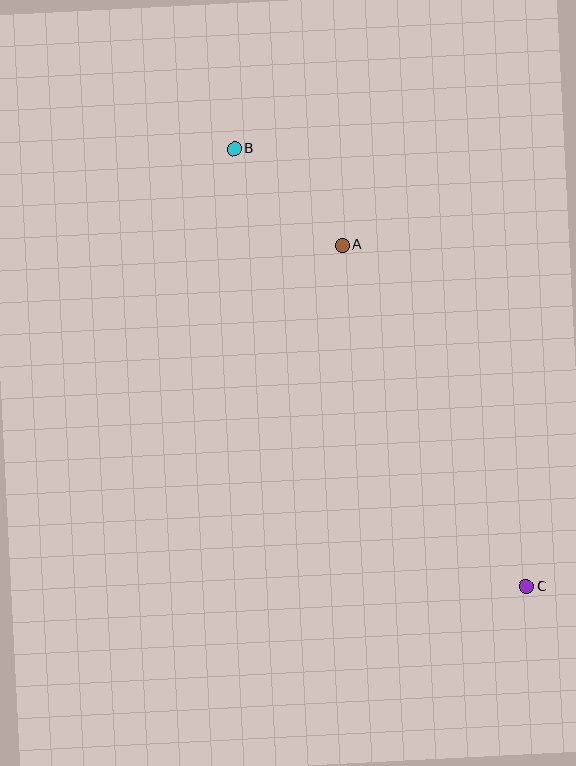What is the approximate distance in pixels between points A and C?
The distance between A and C is approximately 388 pixels.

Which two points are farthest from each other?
Points B and C are farthest from each other.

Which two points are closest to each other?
Points A and B are closest to each other.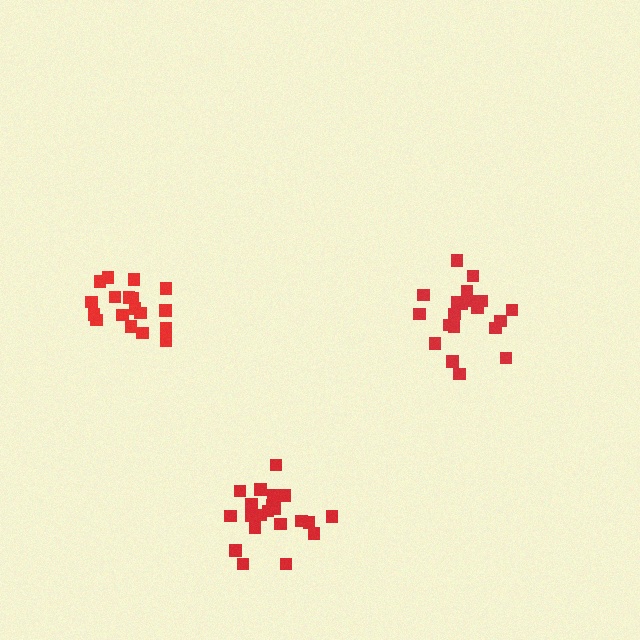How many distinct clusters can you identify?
There are 3 distinct clusters.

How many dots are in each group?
Group 1: 18 dots, Group 2: 20 dots, Group 3: 21 dots (59 total).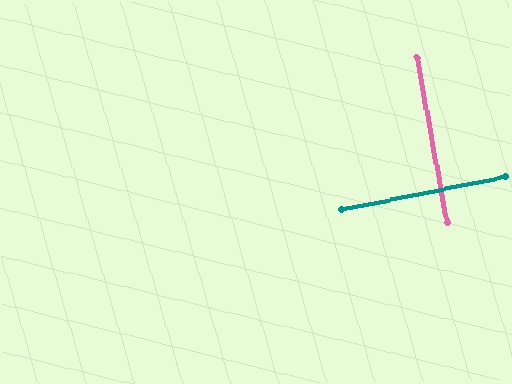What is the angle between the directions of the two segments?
Approximately 89 degrees.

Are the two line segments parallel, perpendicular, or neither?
Perpendicular — they meet at approximately 89°.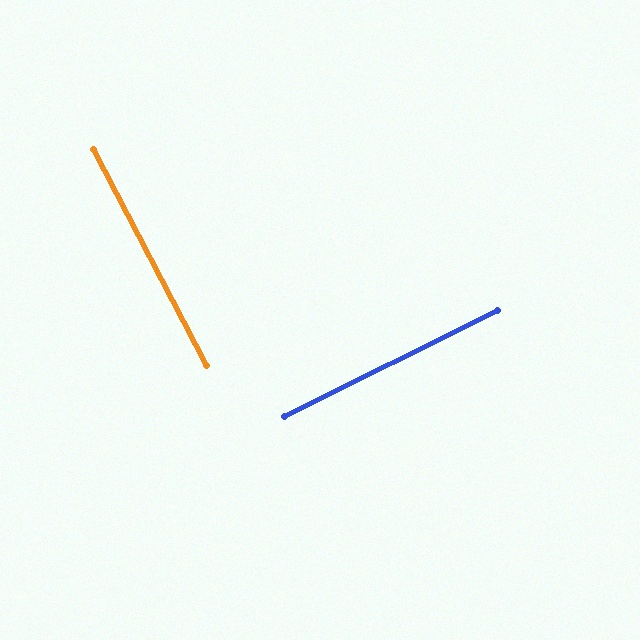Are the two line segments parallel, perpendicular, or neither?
Perpendicular — they meet at approximately 89°.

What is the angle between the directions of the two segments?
Approximately 89 degrees.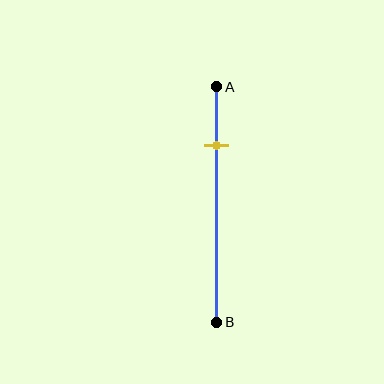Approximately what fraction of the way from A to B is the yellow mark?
The yellow mark is approximately 25% of the way from A to B.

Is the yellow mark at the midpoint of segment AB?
No, the mark is at about 25% from A, not at the 50% midpoint.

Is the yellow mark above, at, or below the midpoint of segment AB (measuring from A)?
The yellow mark is above the midpoint of segment AB.